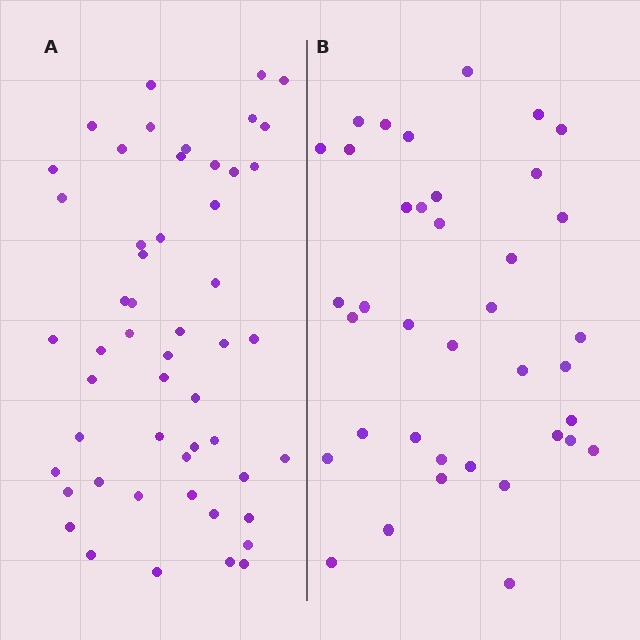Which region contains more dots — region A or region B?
Region A (the left region) has more dots.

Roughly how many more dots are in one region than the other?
Region A has approximately 15 more dots than region B.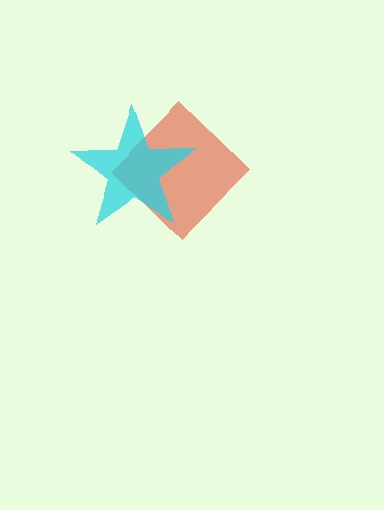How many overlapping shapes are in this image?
There are 2 overlapping shapes in the image.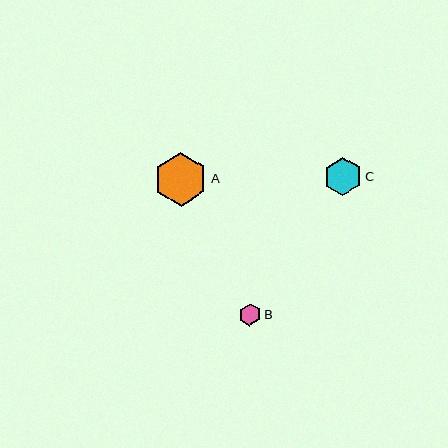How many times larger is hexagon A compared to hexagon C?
Hexagon A is approximately 1.4 times the size of hexagon C.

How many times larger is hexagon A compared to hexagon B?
Hexagon A is approximately 2.4 times the size of hexagon B.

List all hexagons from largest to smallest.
From largest to smallest: A, C, B.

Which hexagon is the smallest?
Hexagon B is the smallest with a size of approximately 22 pixels.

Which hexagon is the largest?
Hexagon A is the largest with a size of approximately 54 pixels.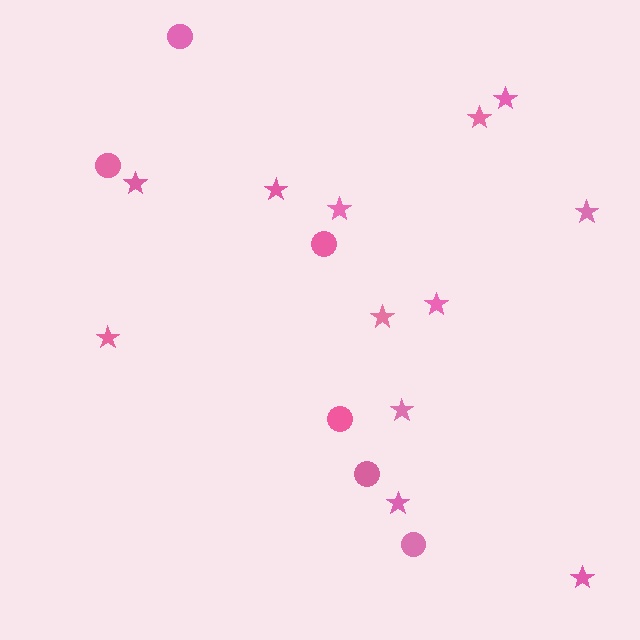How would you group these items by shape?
There are 2 groups: one group of circles (6) and one group of stars (12).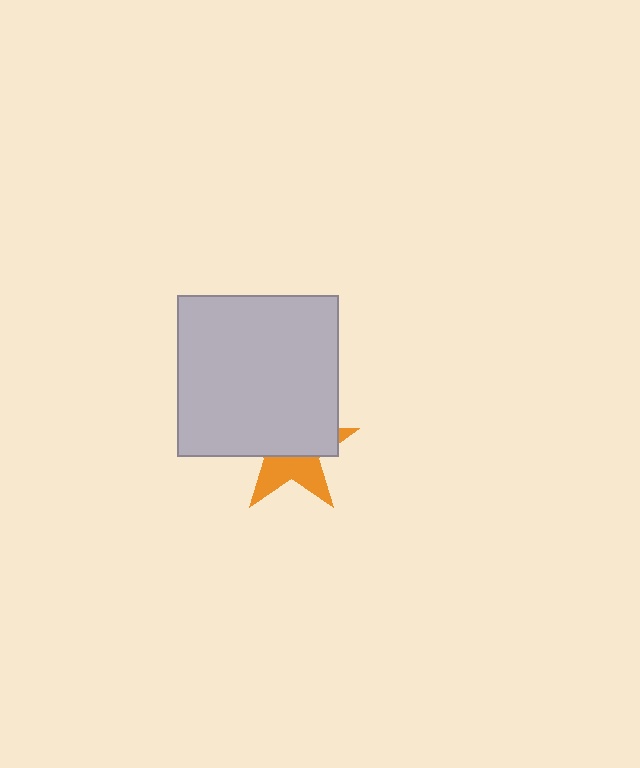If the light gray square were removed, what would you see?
You would see the complete orange star.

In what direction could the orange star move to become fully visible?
The orange star could move down. That would shift it out from behind the light gray square entirely.